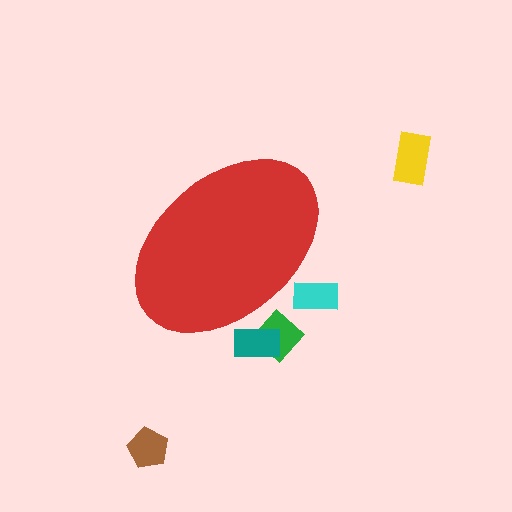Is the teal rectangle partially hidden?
Yes, the teal rectangle is partially hidden behind the red ellipse.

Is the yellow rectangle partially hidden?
No, the yellow rectangle is fully visible.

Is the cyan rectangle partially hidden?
Yes, the cyan rectangle is partially hidden behind the red ellipse.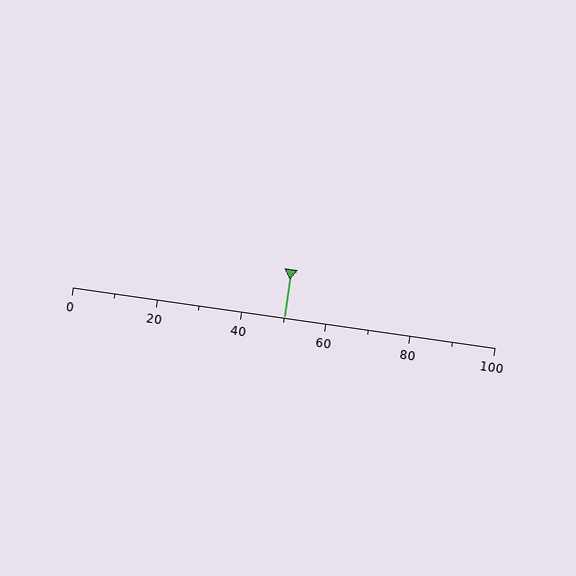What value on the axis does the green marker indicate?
The marker indicates approximately 50.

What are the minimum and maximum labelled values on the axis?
The axis runs from 0 to 100.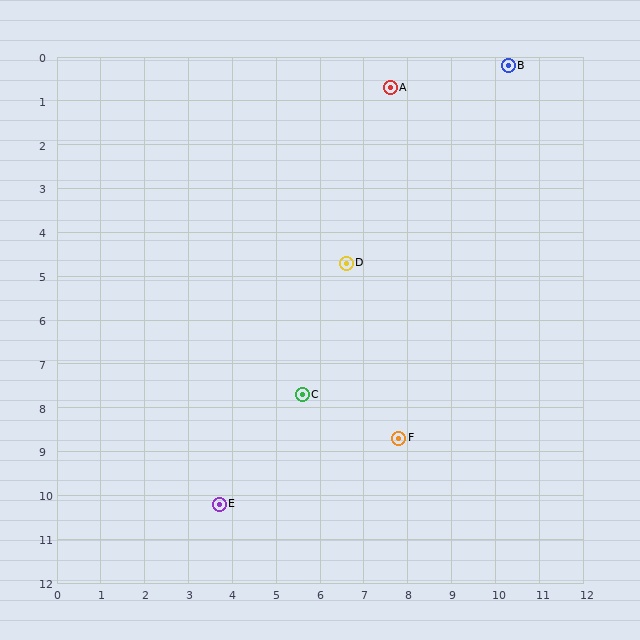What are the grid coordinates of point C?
Point C is at approximately (5.6, 7.7).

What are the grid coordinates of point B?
Point B is at approximately (10.3, 0.2).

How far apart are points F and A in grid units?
Points F and A are about 8.0 grid units apart.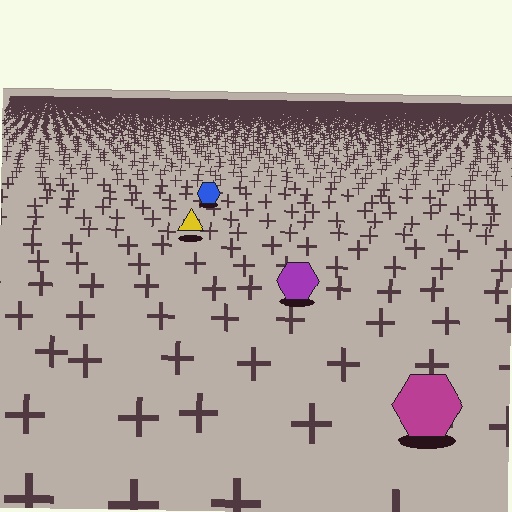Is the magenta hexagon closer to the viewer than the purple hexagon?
Yes. The magenta hexagon is closer — you can tell from the texture gradient: the ground texture is coarser near it.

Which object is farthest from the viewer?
The blue hexagon is farthest from the viewer. It appears smaller and the ground texture around it is denser.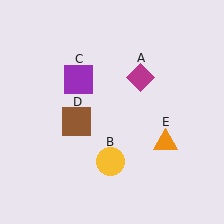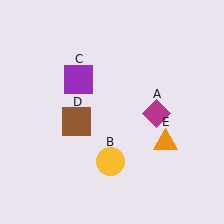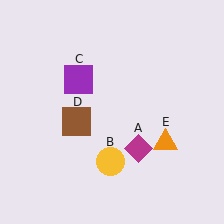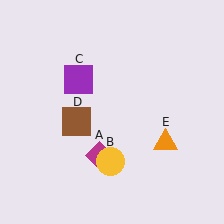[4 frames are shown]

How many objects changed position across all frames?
1 object changed position: magenta diamond (object A).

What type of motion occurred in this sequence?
The magenta diamond (object A) rotated clockwise around the center of the scene.